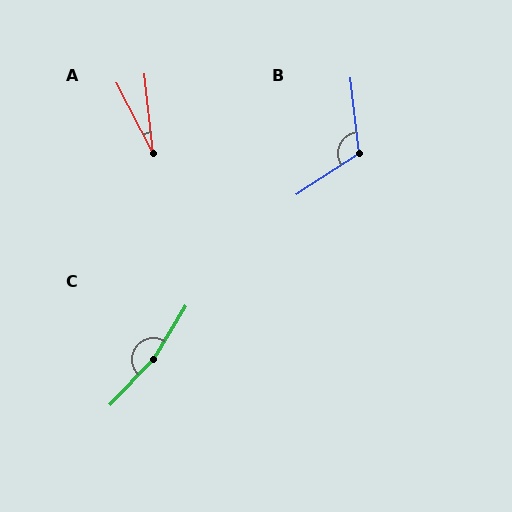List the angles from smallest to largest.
A (22°), B (116°), C (167°).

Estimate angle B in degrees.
Approximately 116 degrees.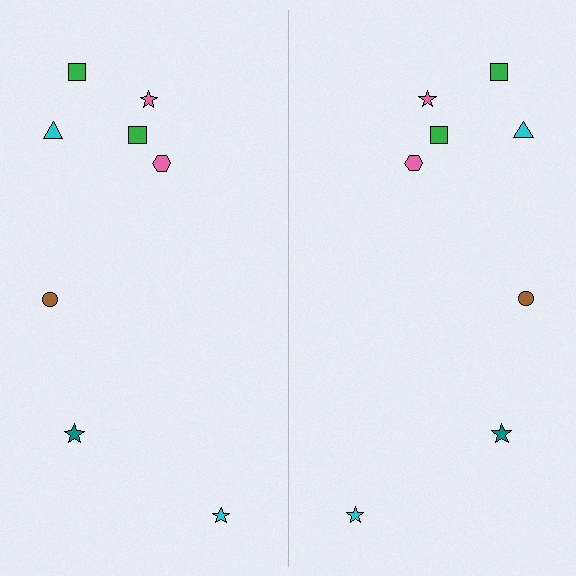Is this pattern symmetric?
Yes, this pattern has bilateral (reflection) symmetry.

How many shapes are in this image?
There are 16 shapes in this image.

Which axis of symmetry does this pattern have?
The pattern has a vertical axis of symmetry running through the center of the image.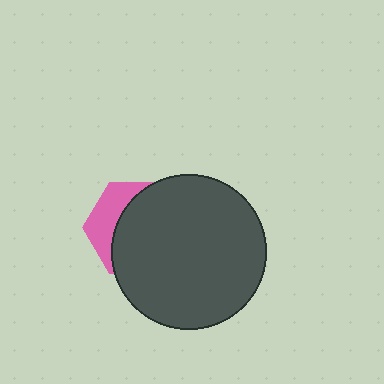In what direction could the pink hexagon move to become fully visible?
The pink hexagon could move left. That would shift it out from behind the dark gray circle entirely.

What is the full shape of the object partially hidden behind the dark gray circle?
The partially hidden object is a pink hexagon.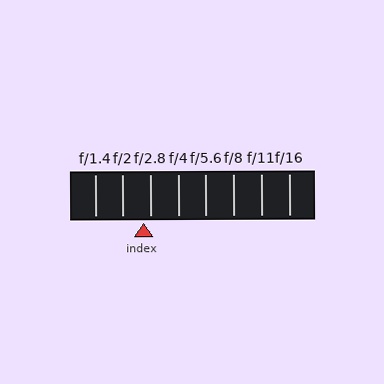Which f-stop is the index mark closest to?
The index mark is closest to f/2.8.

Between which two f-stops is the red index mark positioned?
The index mark is between f/2 and f/2.8.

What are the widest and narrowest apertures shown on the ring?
The widest aperture shown is f/1.4 and the narrowest is f/16.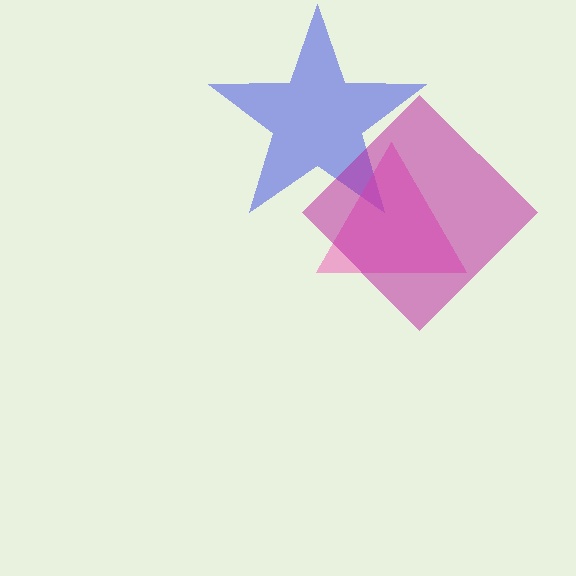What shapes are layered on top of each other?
The layered shapes are: a blue star, a pink triangle, a magenta diamond.